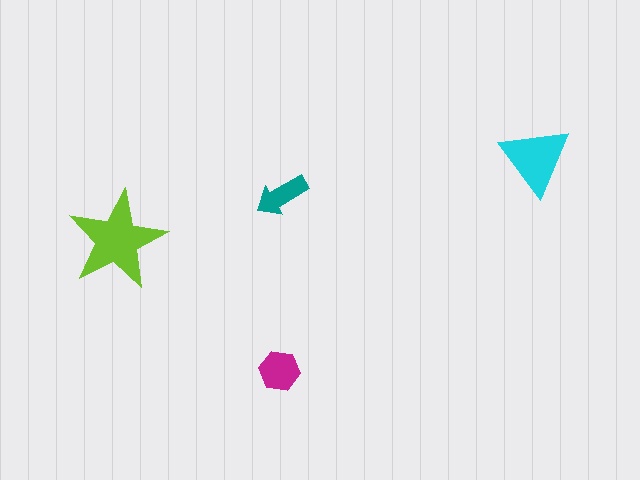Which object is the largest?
The lime star.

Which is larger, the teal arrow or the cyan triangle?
The cyan triangle.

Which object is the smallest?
The teal arrow.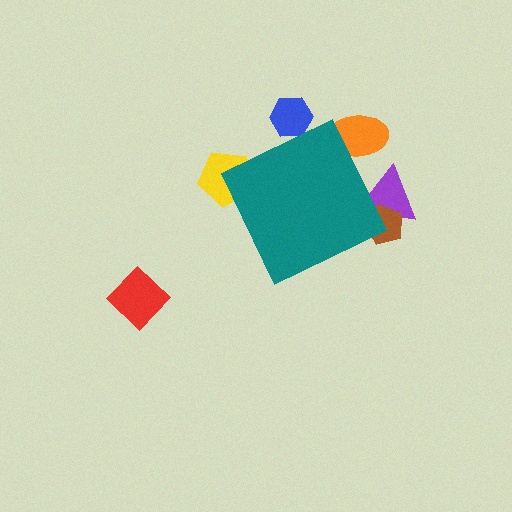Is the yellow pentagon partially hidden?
Yes, the yellow pentagon is partially hidden behind the teal diamond.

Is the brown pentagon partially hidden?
Yes, the brown pentagon is partially hidden behind the teal diamond.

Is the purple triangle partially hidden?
Yes, the purple triangle is partially hidden behind the teal diamond.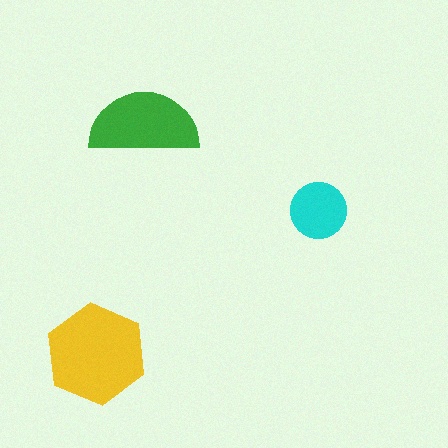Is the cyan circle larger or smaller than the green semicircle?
Smaller.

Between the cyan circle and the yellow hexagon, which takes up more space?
The yellow hexagon.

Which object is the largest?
The yellow hexagon.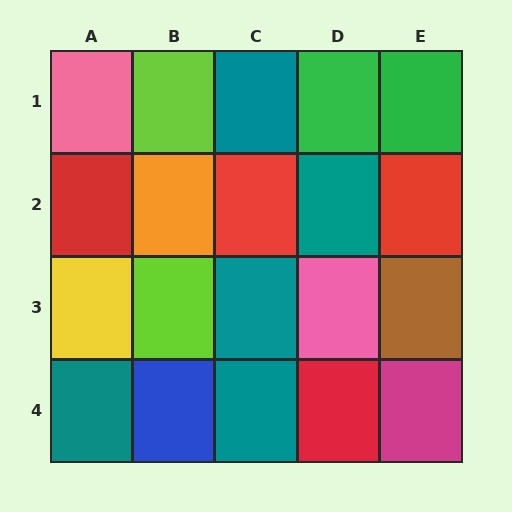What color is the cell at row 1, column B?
Lime.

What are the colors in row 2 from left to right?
Red, orange, red, teal, red.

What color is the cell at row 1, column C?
Teal.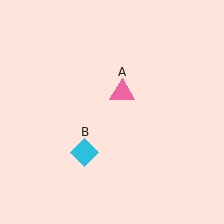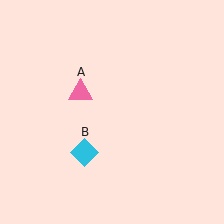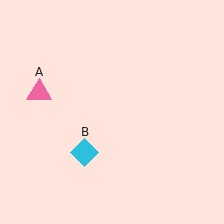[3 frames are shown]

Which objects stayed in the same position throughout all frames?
Cyan diamond (object B) remained stationary.